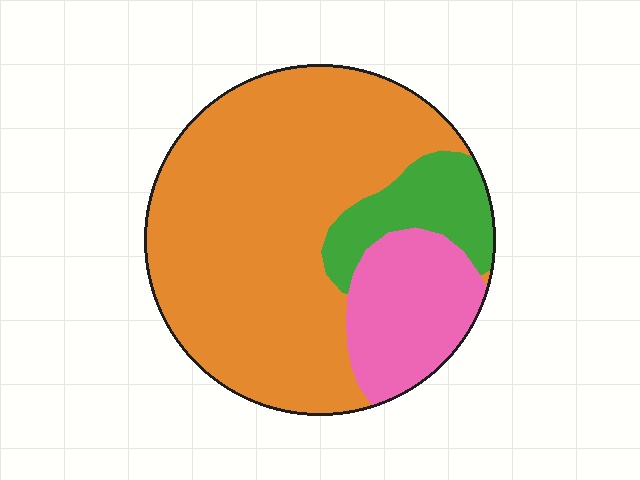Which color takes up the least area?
Green, at roughly 15%.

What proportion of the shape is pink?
Pink takes up between a sixth and a third of the shape.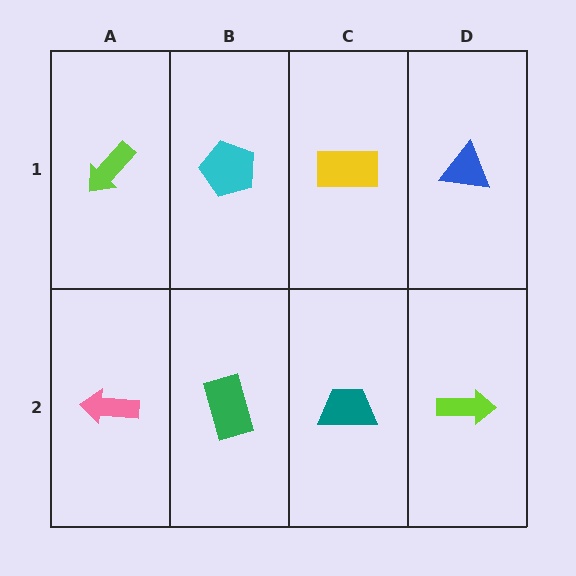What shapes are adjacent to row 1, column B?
A green rectangle (row 2, column B), a lime arrow (row 1, column A), a yellow rectangle (row 1, column C).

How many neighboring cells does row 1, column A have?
2.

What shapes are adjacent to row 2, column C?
A yellow rectangle (row 1, column C), a green rectangle (row 2, column B), a lime arrow (row 2, column D).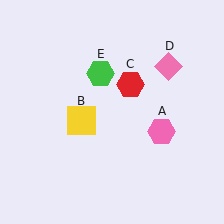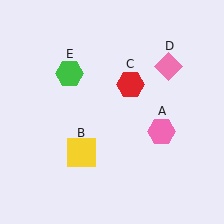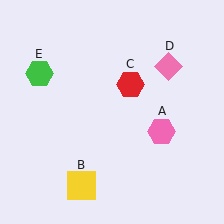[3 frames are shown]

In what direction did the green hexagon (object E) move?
The green hexagon (object E) moved left.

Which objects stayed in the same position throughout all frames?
Pink hexagon (object A) and red hexagon (object C) and pink diamond (object D) remained stationary.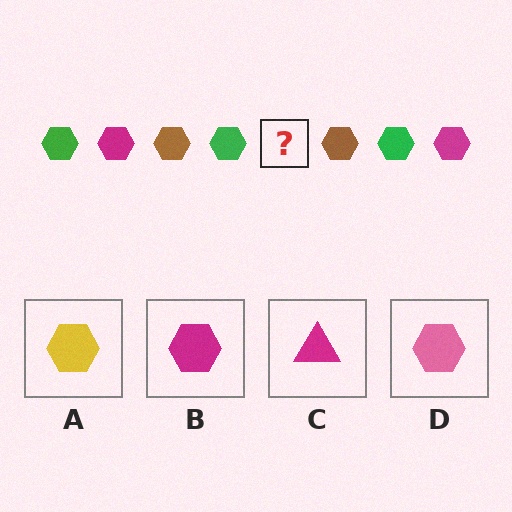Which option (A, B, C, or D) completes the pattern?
B.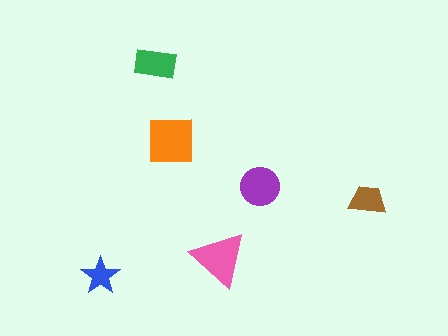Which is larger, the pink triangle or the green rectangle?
The pink triangle.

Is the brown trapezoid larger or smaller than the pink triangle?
Smaller.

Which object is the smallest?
The blue star.